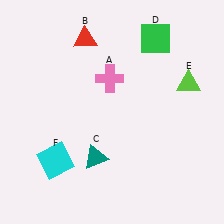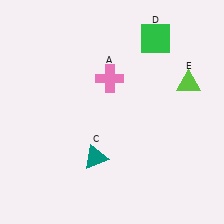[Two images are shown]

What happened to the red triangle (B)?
The red triangle (B) was removed in Image 2. It was in the top-left area of Image 1.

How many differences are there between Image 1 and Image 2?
There are 2 differences between the two images.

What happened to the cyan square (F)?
The cyan square (F) was removed in Image 2. It was in the bottom-left area of Image 1.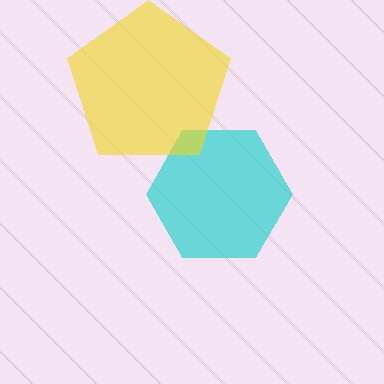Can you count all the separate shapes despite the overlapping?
Yes, there are 2 separate shapes.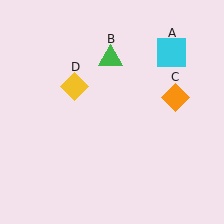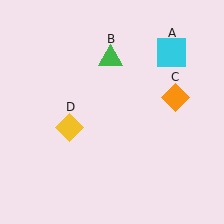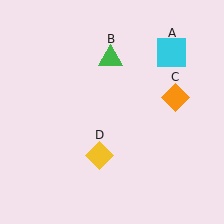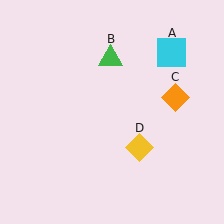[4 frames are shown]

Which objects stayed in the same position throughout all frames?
Cyan square (object A) and green triangle (object B) and orange diamond (object C) remained stationary.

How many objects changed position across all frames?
1 object changed position: yellow diamond (object D).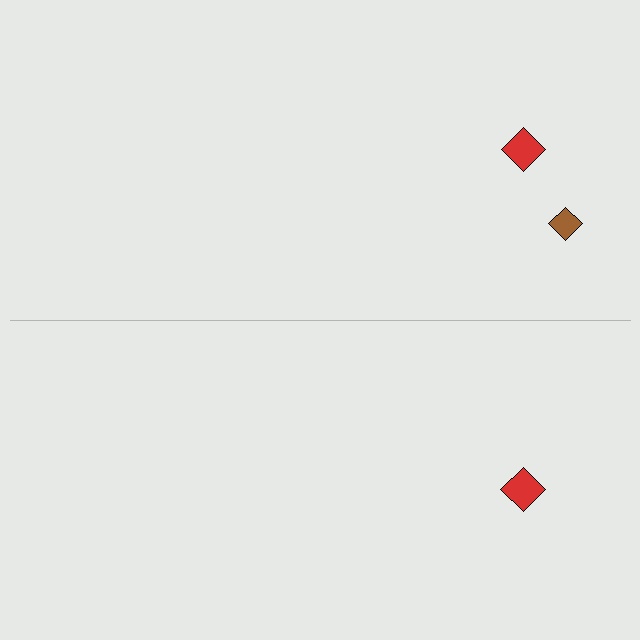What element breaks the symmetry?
A brown diamond is missing from the bottom side.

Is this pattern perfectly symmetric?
No, the pattern is not perfectly symmetric. A brown diamond is missing from the bottom side.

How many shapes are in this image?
There are 3 shapes in this image.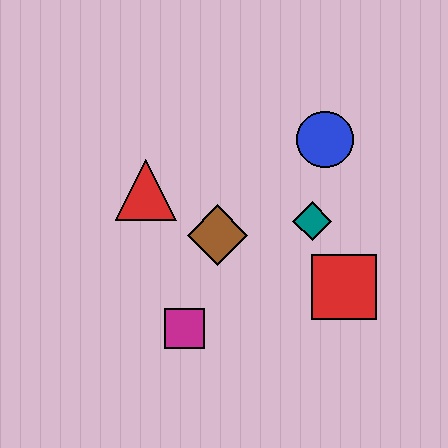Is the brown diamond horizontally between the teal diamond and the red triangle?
Yes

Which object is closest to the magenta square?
The brown diamond is closest to the magenta square.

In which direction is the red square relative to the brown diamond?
The red square is to the right of the brown diamond.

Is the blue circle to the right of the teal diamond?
Yes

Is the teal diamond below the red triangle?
Yes